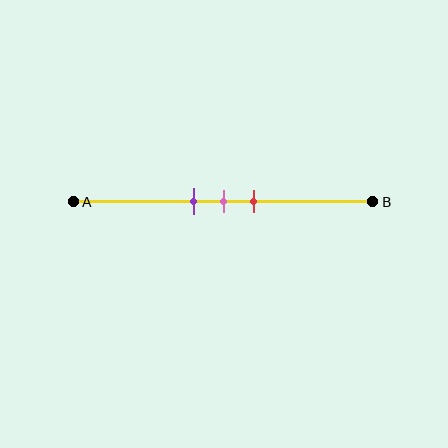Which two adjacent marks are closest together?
The purple and pink marks are the closest adjacent pair.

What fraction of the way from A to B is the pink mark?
The pink mark is approximately 50% (0.5) of the way from A to B.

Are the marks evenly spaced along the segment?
Yes, the marks are approximately evenly spaced.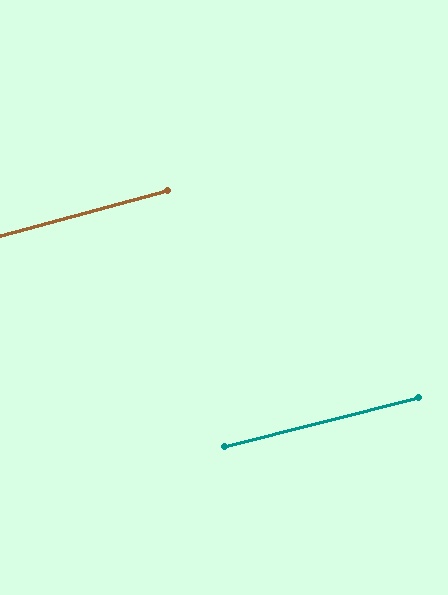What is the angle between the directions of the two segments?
Approximately 1 degree.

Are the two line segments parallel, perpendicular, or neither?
Parallel — their directions differ by only 0.7°.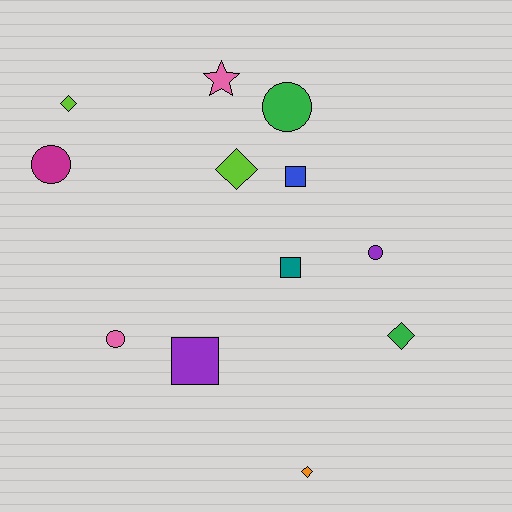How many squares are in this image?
There are 3 squares.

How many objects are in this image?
There are 12 objects.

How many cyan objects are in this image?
There are no cyan objects.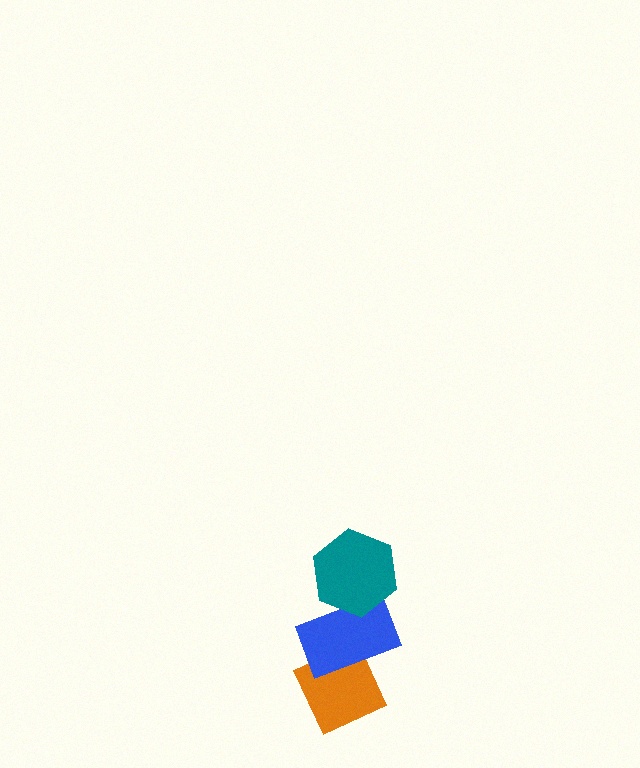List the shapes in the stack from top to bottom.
From top to bottom: the teal hexagon, the blue rectangle, the orange diamond.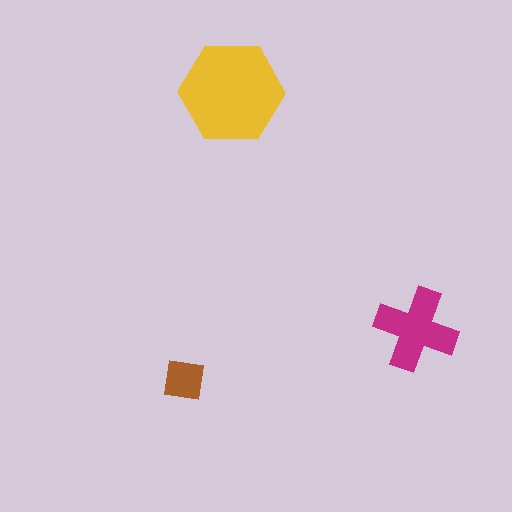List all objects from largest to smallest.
The yellow hexagon, the magenta cross, the brown square.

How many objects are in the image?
There are 3 objects in the image.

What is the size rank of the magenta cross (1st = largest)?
2nd.